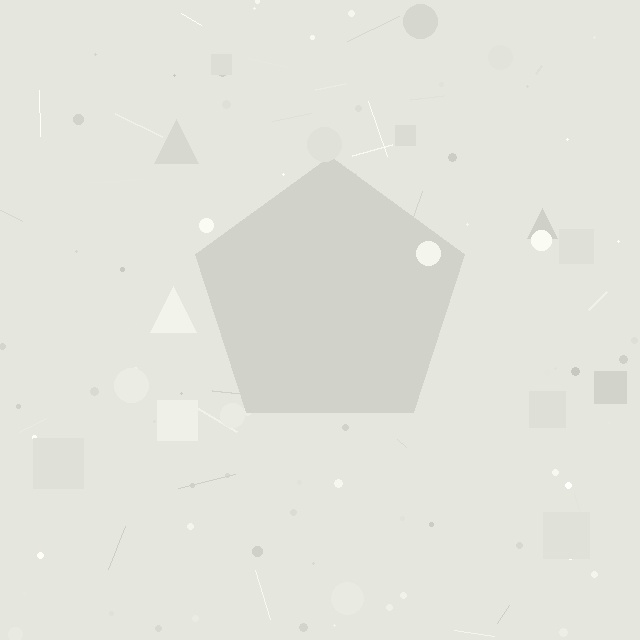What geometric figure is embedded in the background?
A pentagon is embedded in the background.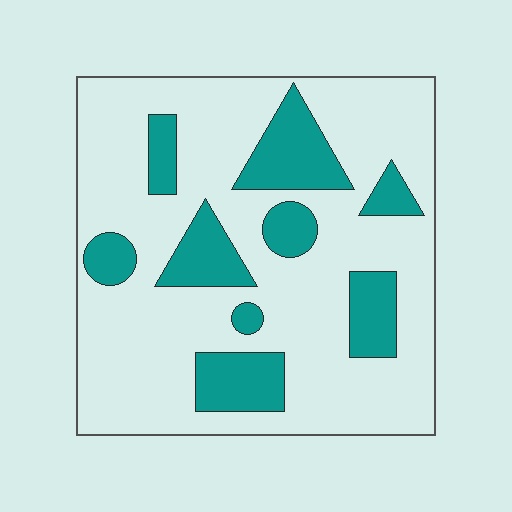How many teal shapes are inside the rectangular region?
9.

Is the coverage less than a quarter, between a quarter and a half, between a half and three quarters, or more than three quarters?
Less than a quarter.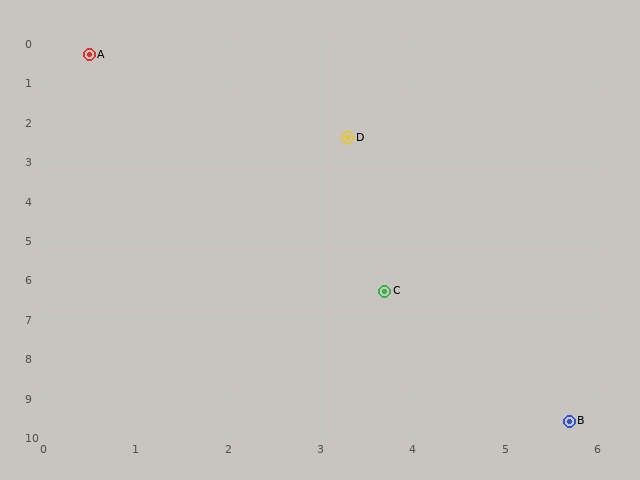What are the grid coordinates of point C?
Point C is at approximately (3.7, 6.3).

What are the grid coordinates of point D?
Point D is at approximately (3.3, 2.4).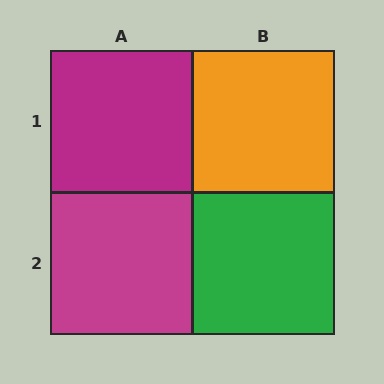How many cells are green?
1 cell is green.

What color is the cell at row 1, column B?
Orange.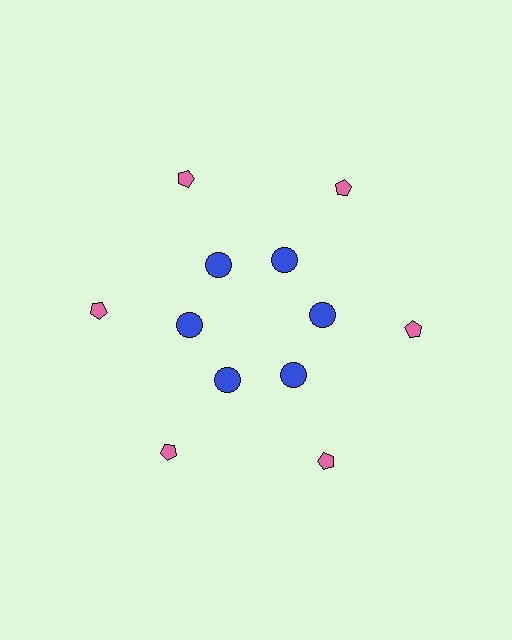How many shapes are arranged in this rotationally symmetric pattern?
There are 12 shapes, arranged in 6 groups of 2.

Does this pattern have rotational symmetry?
Yes, this pattern has 6-fold rotational symmetry. It looks the same after rotating 60 degrees around the center.